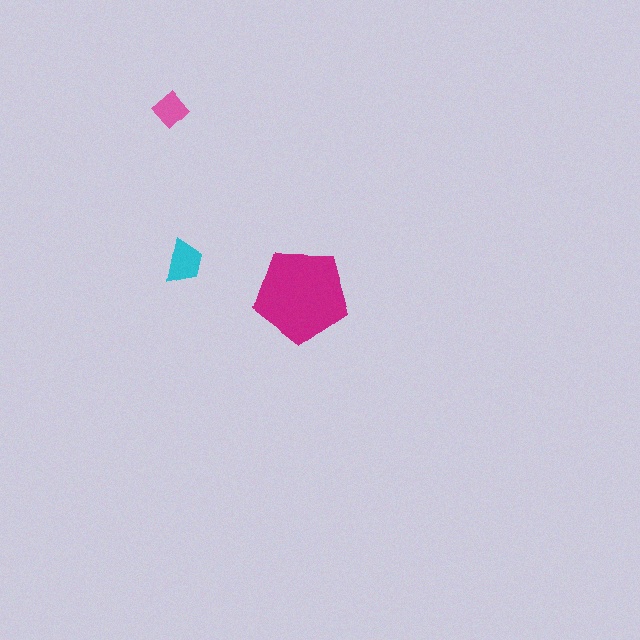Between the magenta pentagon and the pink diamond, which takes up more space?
The magenta pentagon.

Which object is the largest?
The magenta pentagon.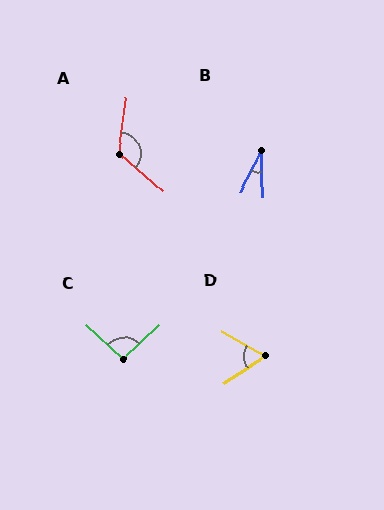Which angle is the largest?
A, at approximately 122 degrees.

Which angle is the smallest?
B, at approximately 28 degrees.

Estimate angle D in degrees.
Approximately 63 degrees.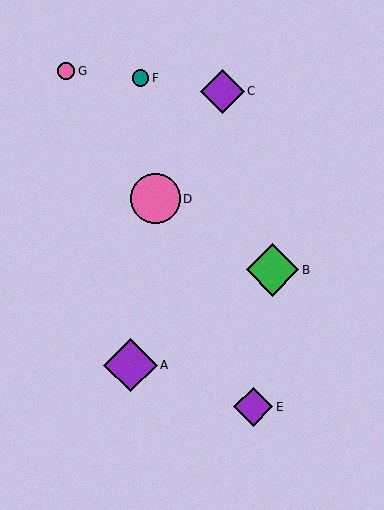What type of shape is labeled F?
Shape F is a teal circle.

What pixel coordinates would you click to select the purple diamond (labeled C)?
Click at (223, 91) to select the purple diamond C.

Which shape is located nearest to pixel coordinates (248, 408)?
The purple diamond (labeled E) at (253, 407) is nearest to that location.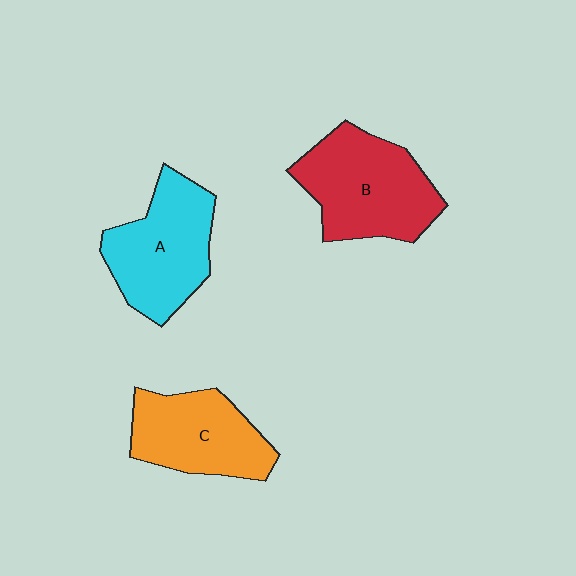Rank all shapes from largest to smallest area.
From largest to smallest: B (red), A (cyan), C (orange).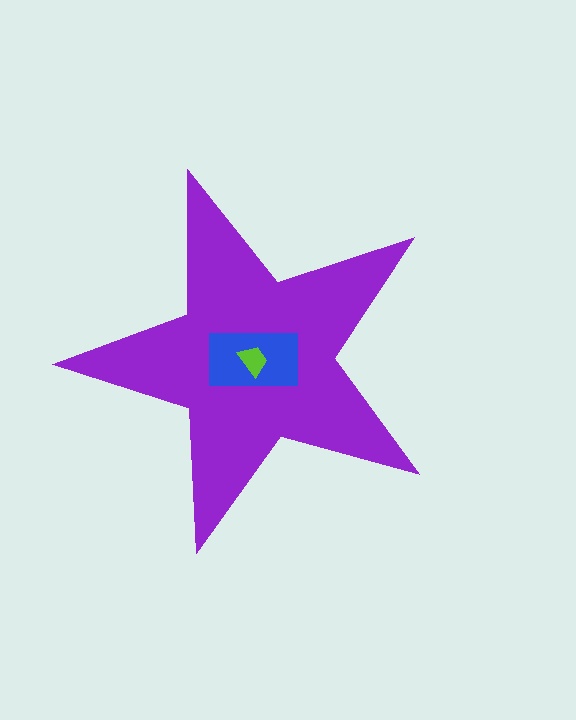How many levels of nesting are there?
3.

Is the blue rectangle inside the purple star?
Yes.